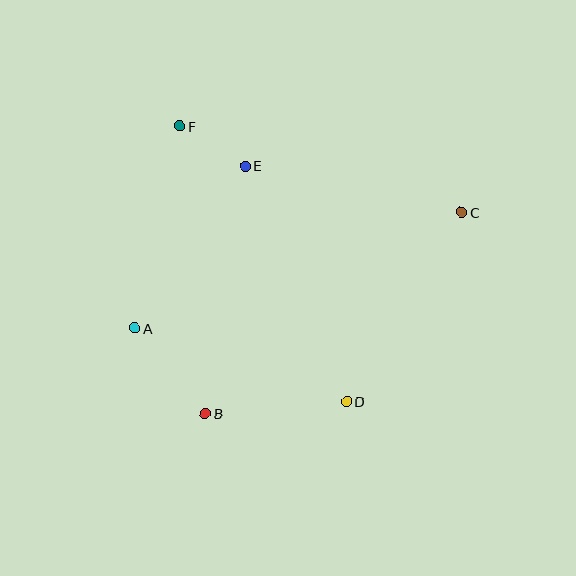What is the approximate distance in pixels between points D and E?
The distance between D and E is approximately 256 pixels.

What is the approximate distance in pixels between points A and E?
The distance between A and E is approximately 197 pixels.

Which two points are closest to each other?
Points E and F are closest to each other.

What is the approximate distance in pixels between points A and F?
The distance between A and F is approximately 207 pixels.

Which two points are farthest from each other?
Points A and C are farthest from each other.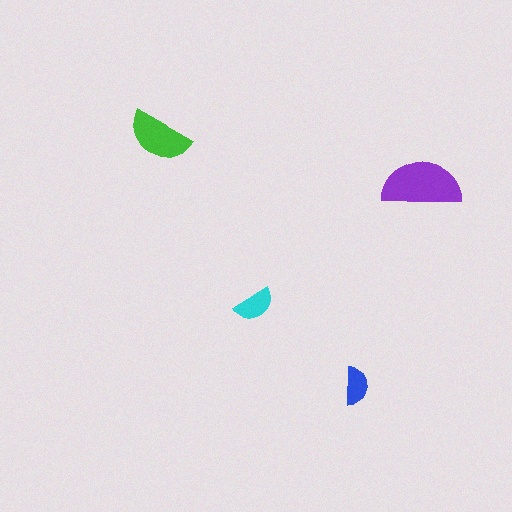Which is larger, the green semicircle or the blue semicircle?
The green one.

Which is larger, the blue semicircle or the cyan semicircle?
The cyan one.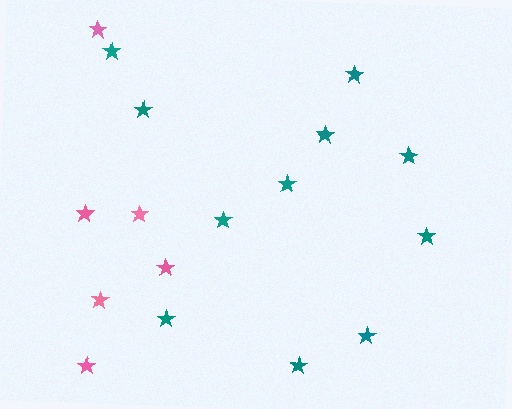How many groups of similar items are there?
There are 2 groups: one group of pink stars (6) and one group of teal stars (11).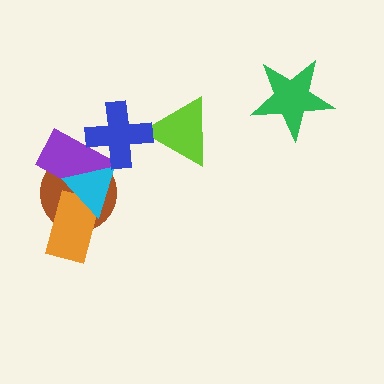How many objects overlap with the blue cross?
2 objects overlap with the blue cross.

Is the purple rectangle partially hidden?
Yes, it is partially covered by another shape.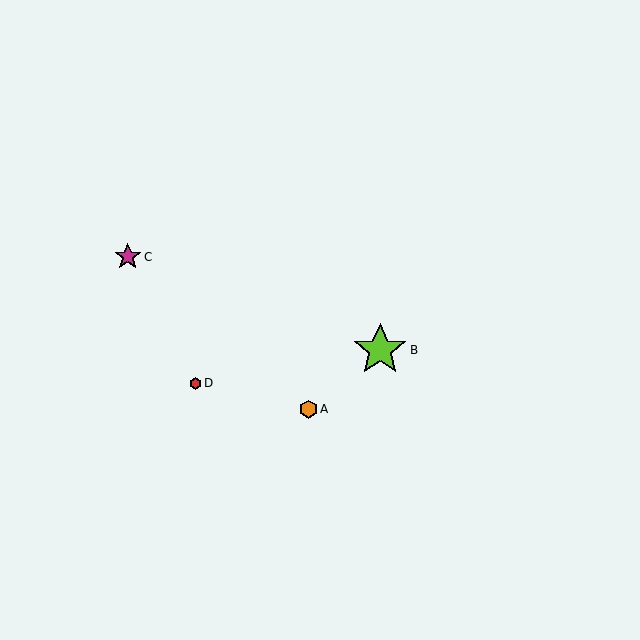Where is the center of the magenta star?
The center of the magenta star is at (128, 257).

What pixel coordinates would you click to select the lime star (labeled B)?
Click at (380, 350) to select the lime star B.